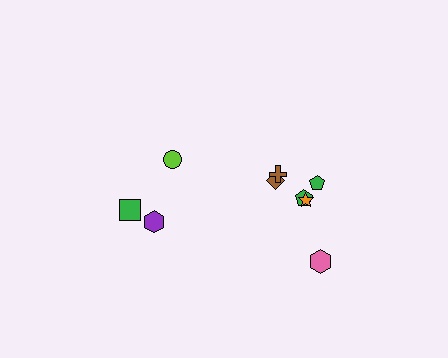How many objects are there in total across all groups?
There are 9 objects.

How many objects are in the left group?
There are 3 objects.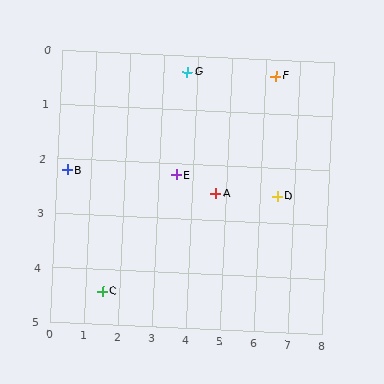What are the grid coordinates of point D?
Point D is at approximately (6.5, 2.5).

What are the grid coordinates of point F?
Point F is at approximately (6.3, 0.3).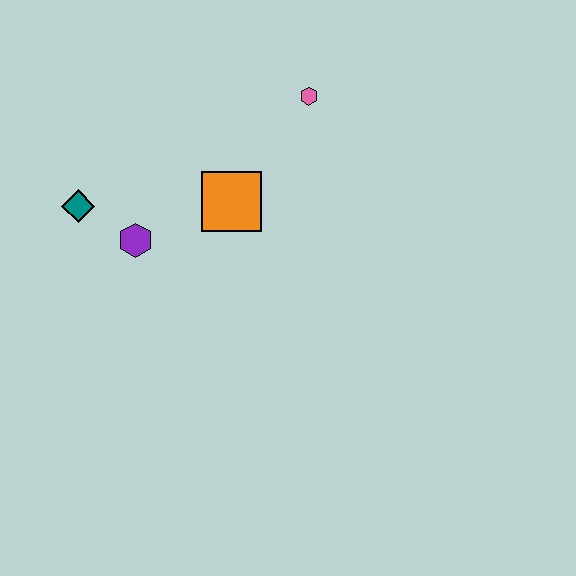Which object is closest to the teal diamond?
The purple hexagon is closest to the teal diamond.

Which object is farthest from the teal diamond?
The pink hexagon is farthest from the teal diamond.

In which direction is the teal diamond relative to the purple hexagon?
The teal diamond is to the left of the purple hexagon.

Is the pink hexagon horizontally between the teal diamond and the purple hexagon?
No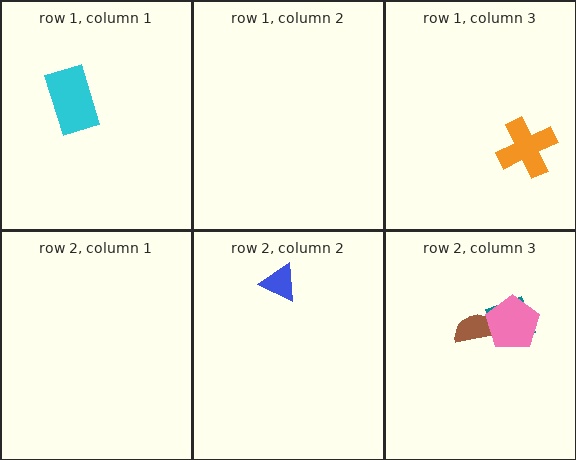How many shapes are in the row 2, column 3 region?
3.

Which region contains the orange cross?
The row 1, column 3 region.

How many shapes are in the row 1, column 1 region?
1.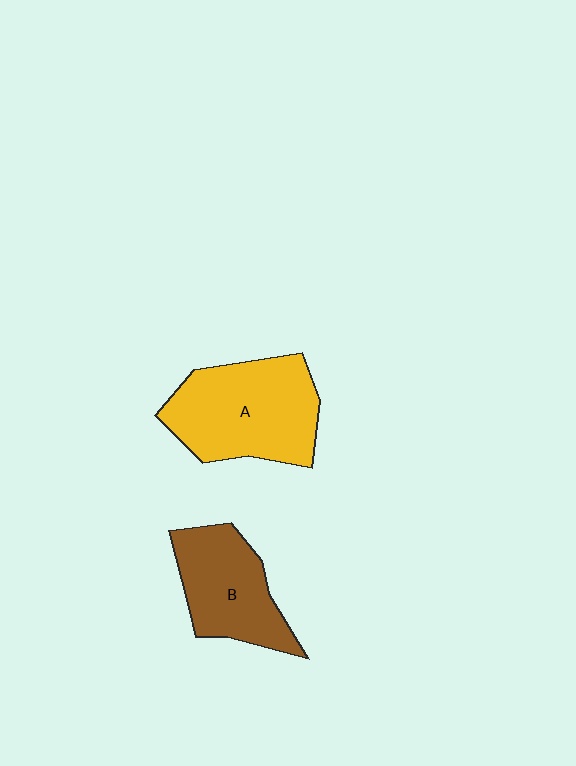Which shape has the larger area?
Shape A (yellow).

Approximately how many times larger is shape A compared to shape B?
Approximately 1.3 times.